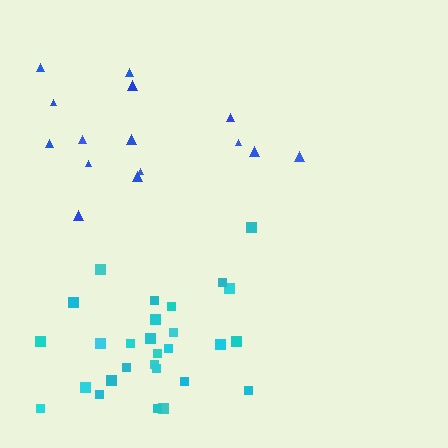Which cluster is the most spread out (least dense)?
Blue.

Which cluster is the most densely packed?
Cyan.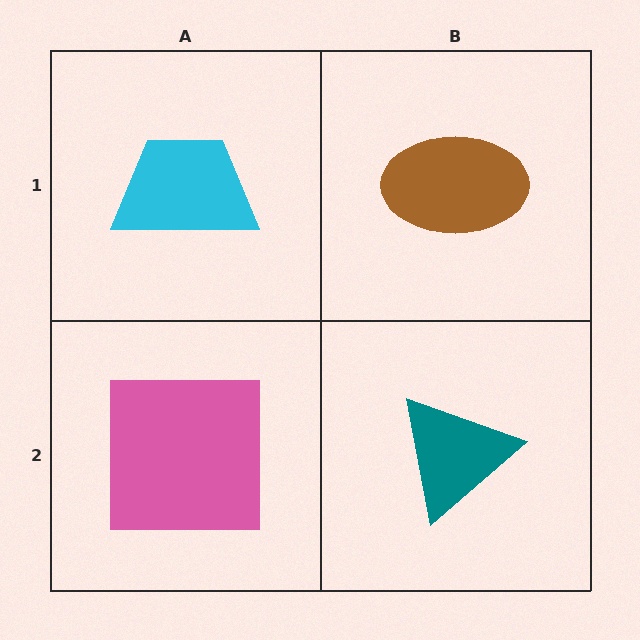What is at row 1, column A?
A cyan trapezoid.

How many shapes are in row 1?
2 shapes.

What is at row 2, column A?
A pink square.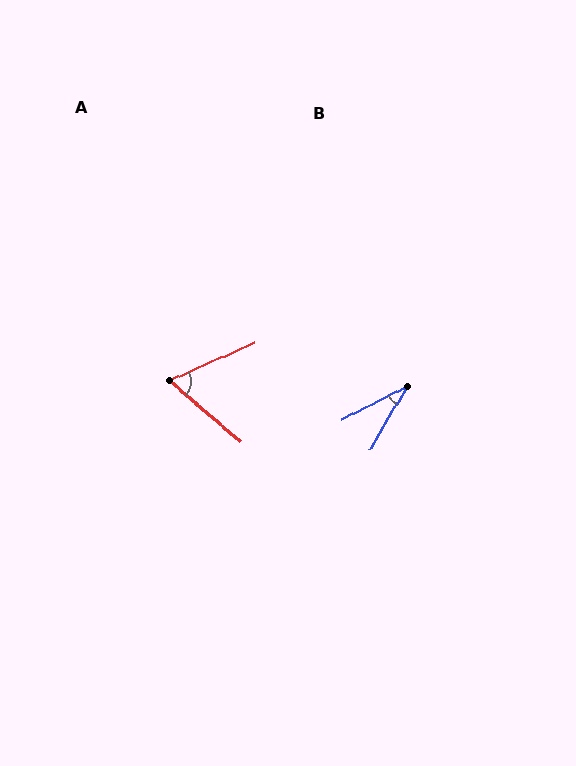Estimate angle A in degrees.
Approximately 64 degrees.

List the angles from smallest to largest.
B (32°), A (64°).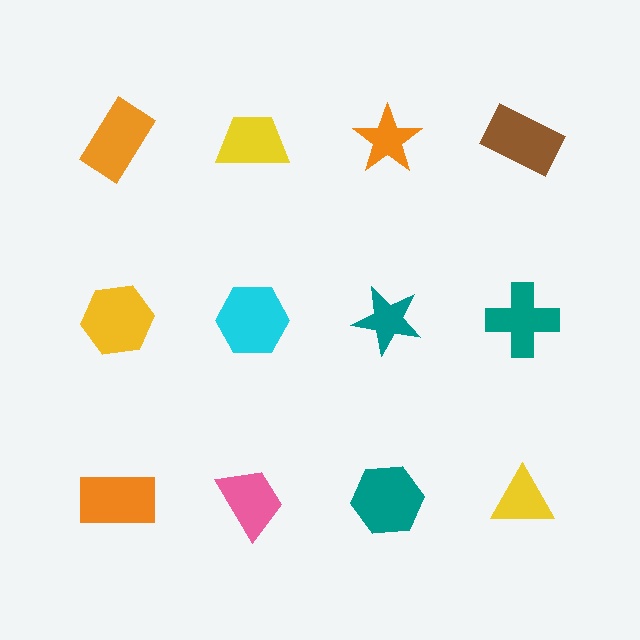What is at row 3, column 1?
An orange rectangle.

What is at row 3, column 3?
A teal hexagon.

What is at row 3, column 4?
A yellow triangle.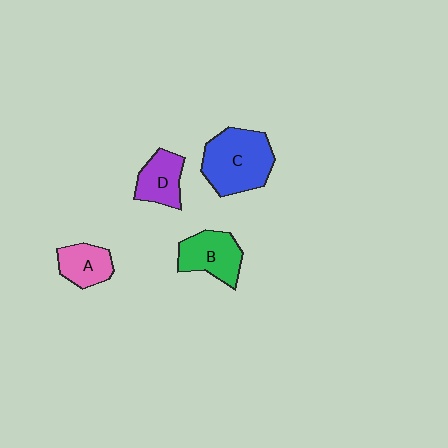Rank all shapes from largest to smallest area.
From largest to smallest: C (blue), B (green), D (purple), A (pink).